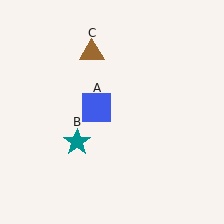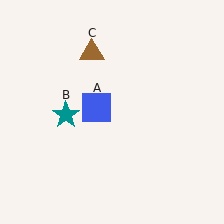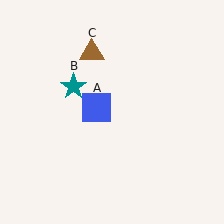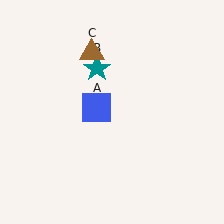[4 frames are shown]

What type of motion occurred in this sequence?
The teal star (object B) rotated clockwise around the center of the scene.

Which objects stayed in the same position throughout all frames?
Blue square (object A) and brown triangle (object C) remained stationary.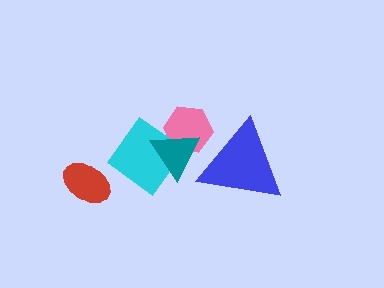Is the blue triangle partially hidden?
Yes, it is partially covered by another shape.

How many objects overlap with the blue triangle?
2 objects overlap with the blue triangle.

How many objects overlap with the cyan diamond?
1 object overlaps with the cyan diamond.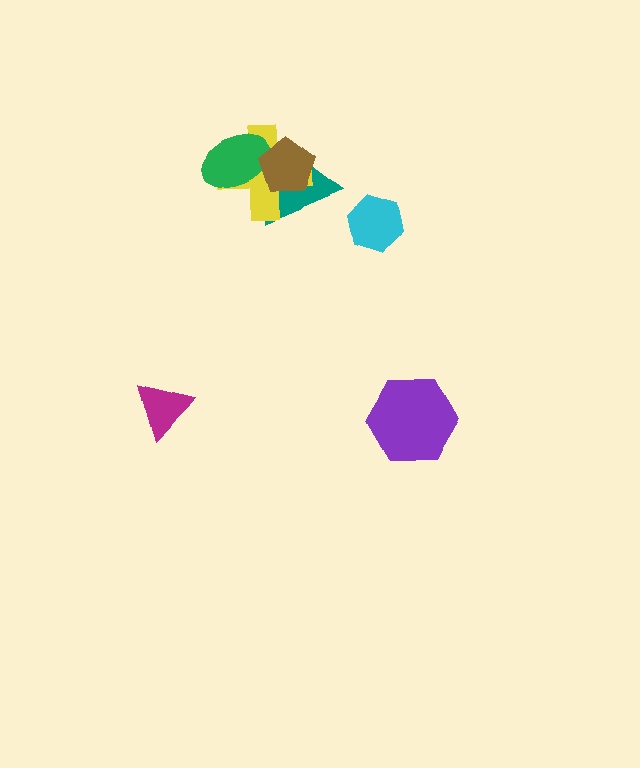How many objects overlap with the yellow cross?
3 objects overlap with the yellow cross.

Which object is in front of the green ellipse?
The brown pentagon is in front of the green ellipse.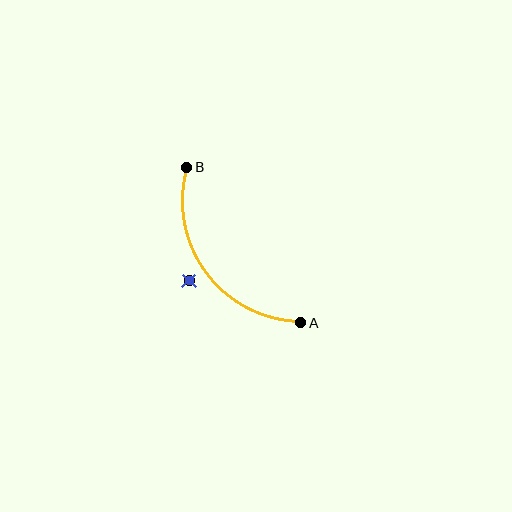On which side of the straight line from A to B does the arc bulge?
The arc bulges below and to the left of the straight line connecting A and B.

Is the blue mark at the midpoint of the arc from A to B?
No — the blue mark does not lie on the arc at all. It sits slightly outside the curve.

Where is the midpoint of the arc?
The arc midpoint is the point on the curve farthest from the straight line joining A and B. It sits below and to the left of that line.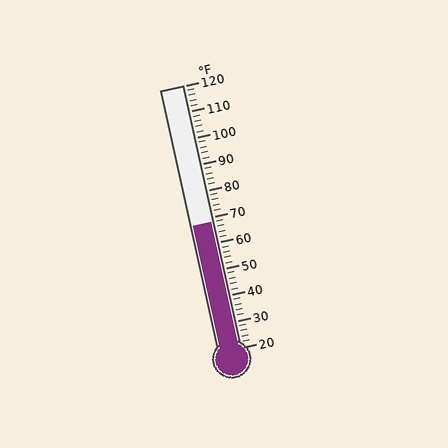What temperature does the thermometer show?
The thermometer shows approximately 68°F.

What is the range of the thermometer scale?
The thermometer scale ranges from 20°F to 120°F.